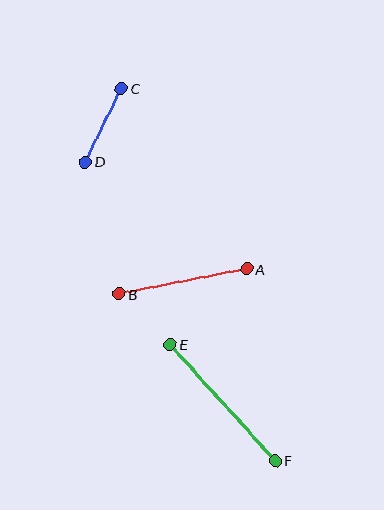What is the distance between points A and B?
The distance is approximately 130 pixels.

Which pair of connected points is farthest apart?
Points E and F are farthest apart.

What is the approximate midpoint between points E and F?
The midpoint is at approximately (223, 402) pixels.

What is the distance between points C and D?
The distance is approximately 82 pixels.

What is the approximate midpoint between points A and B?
The midpoint is at approximately (183, 281) pixels.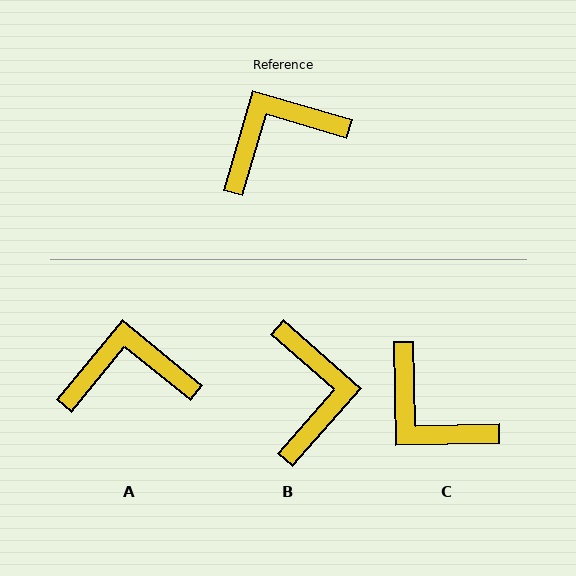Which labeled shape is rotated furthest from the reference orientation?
B, about 115 degrees away.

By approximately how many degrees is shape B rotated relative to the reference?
Approximately 115 degrees clockwise.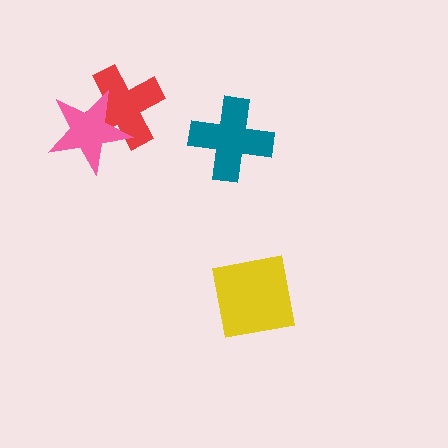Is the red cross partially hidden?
Yes, it is partially covered by another shape.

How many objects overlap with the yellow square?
0 objects overlap with the yellow square.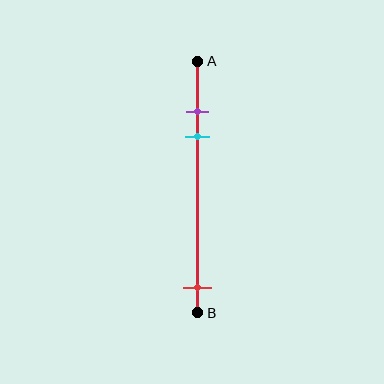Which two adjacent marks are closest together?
The purple and cyan marks are the closest adjacent pair.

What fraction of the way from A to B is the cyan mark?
The cyan mark is approximately 30% (0.3) of the way from A to B.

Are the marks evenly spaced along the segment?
No, the marks are not evenly spaced.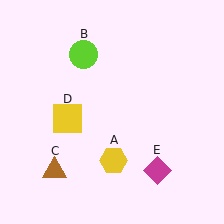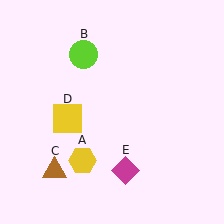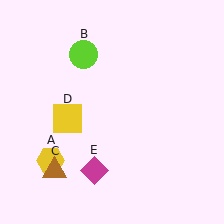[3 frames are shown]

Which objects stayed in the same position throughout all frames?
Lime circle (object B) and brown triangle (object C) and yellow square (object D) remained stationary.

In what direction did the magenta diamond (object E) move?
The magenta diamond (object E) moved left.